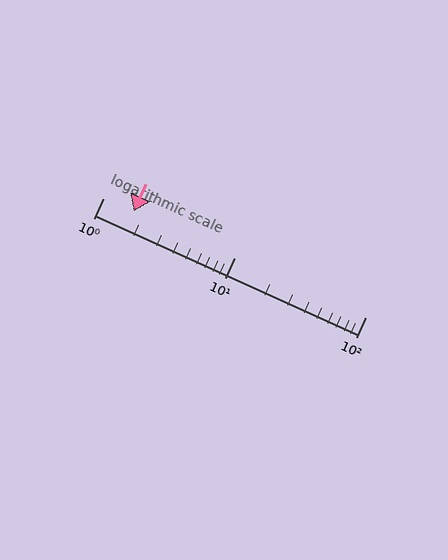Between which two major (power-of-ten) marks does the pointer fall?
The pointer is between 1 and 10.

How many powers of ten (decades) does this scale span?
The scale spans 2 decades, from 1 to 100.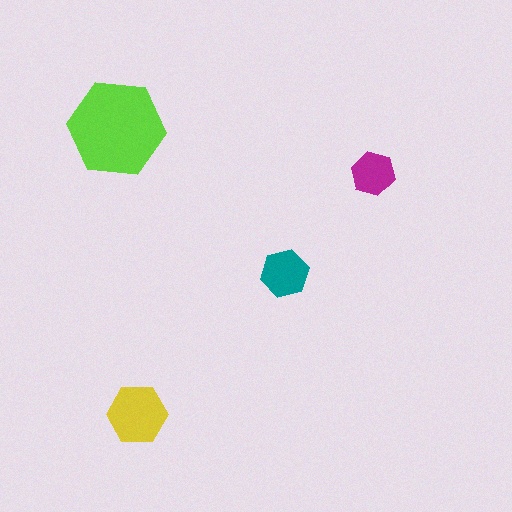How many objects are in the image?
There are 4 objects in the image.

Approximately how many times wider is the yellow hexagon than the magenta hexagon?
About 1.5 times wider.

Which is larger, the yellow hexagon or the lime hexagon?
The lime one.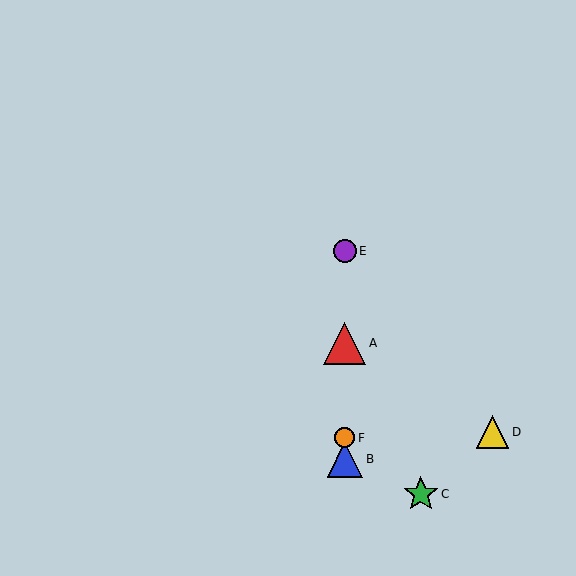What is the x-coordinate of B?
Object B is at x≈345.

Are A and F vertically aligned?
Yes, both are at x≈345.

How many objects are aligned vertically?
4 objects (A, B, E, F) are aligned vertically.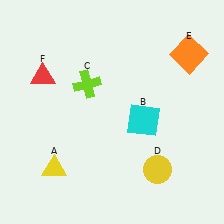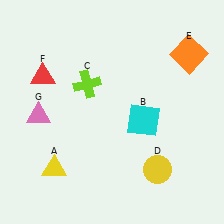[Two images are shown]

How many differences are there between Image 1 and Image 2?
There is 1 difference between the two images.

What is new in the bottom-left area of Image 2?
A pink triangle (G) was added in the bottom-left area of Image 2.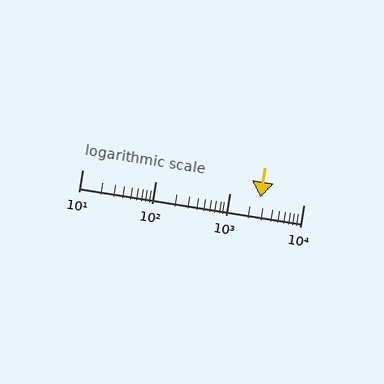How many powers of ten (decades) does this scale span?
The scale spans 3 decades, from 10 to 10000.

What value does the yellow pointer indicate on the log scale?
The pointer indicates approximately 2600.